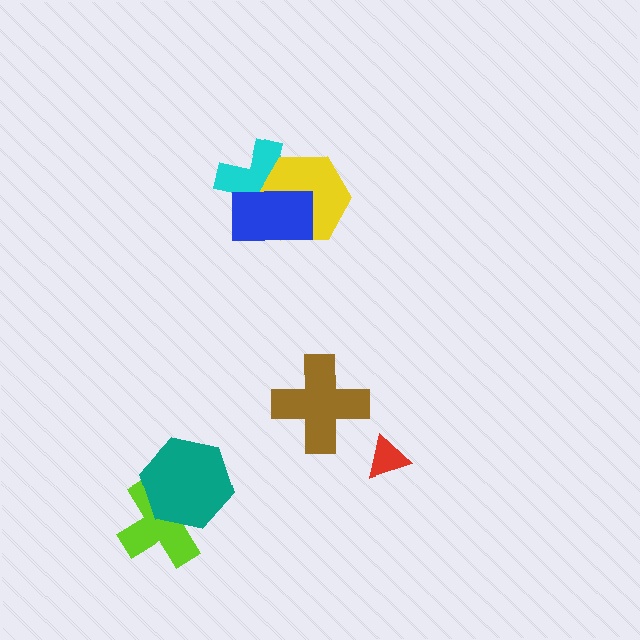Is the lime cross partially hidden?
Yes, it is partially covered by another shape.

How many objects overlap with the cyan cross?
2 objects overlap with the cyan cross.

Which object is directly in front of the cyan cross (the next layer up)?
The yellow hexagon is directly in front of the cyan cross.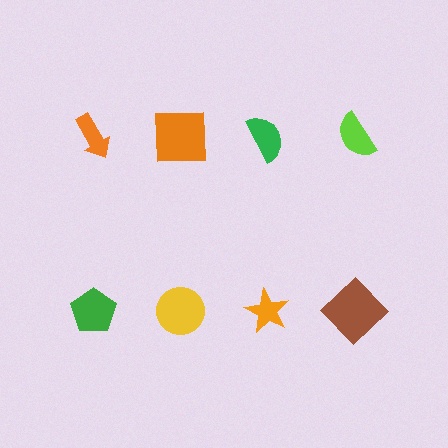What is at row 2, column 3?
An orange star.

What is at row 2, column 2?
A yellow circle.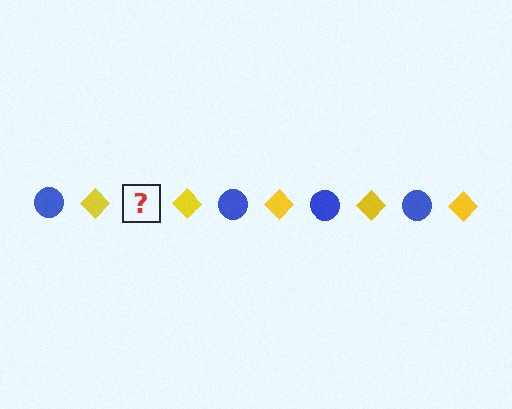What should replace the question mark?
The question mark should be replaced with a blue circle.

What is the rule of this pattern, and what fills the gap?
The rule is that the pattern alternates between blue circle and yellow diamond. The gap should be filled with a blue circle.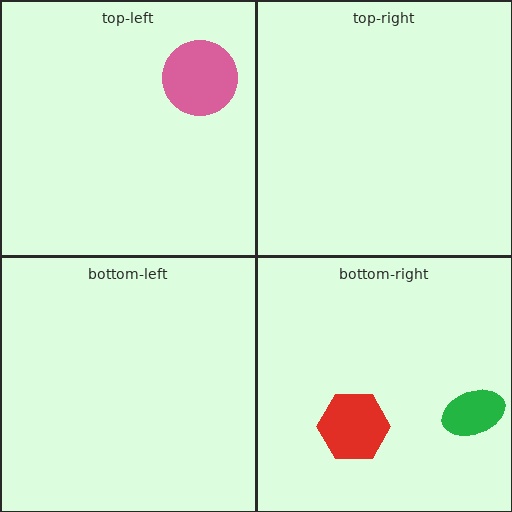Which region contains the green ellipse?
The bottom-right region.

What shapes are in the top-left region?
The pink circle.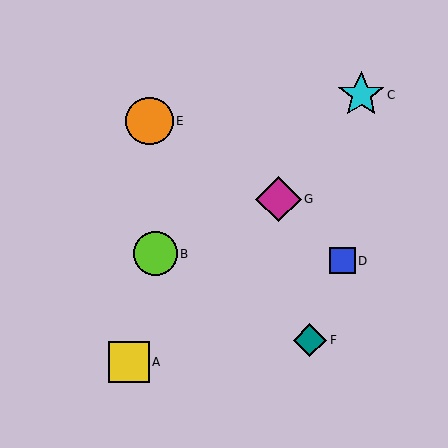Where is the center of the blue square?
The center of the blue square is at (342, 261).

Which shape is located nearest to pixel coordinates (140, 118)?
The orange circle (labeled E) at (150, 121) is nearest to that location.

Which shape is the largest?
The orange circle (labeled E) is the largest.